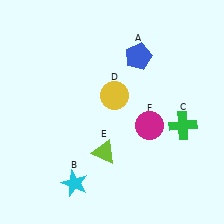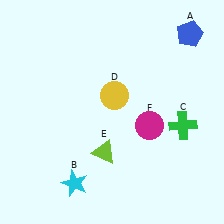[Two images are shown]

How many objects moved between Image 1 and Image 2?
1 object moved between the two images.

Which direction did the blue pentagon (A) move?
The blue pentagon (A) moved right.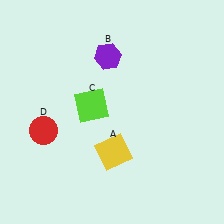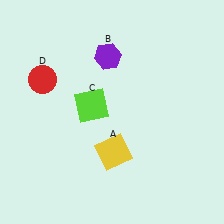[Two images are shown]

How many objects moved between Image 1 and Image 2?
1 object moved between the two images.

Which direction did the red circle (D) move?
The red circle (D) moved up.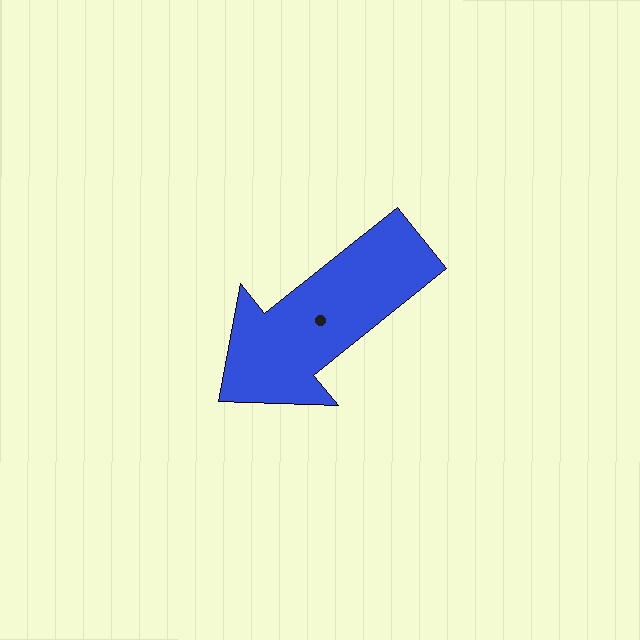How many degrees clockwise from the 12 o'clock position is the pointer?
Approximately 231 degrees.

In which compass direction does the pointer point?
Southwest.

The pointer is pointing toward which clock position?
Roughly 8 o'clock.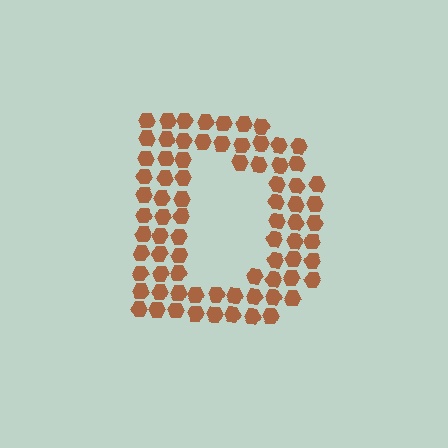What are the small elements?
The small elements are hexagons.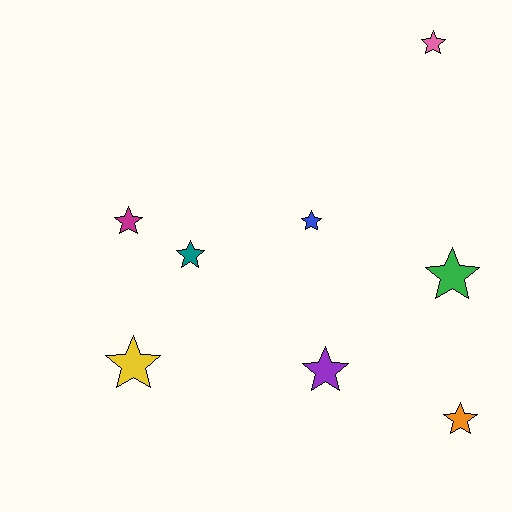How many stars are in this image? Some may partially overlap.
There are 8 stars.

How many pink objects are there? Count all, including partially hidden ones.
There is 1 pink object.